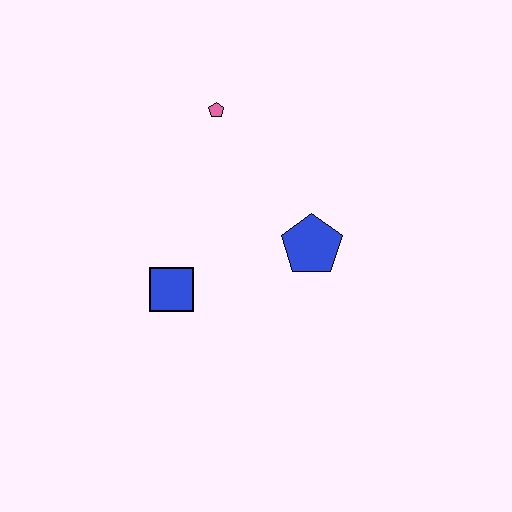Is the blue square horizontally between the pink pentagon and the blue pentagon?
No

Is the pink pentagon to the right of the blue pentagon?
No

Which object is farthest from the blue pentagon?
The pink pentagon is farthest from the blue pentagon.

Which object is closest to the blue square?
The blue pentagon is closest to the blue square.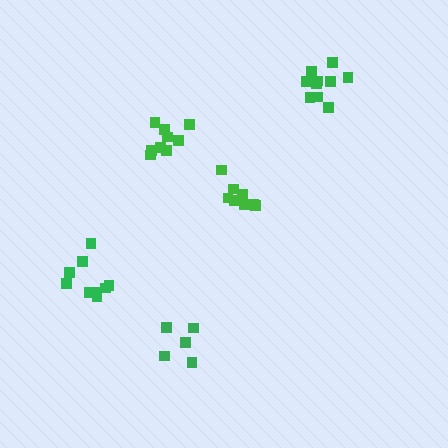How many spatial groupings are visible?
There are 5 spatial groupings.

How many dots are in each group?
Group 1: 8 dots, Group 2: 9 dots, Group 3: 9 dots, Group 4: 11 dots, Group 5: 5 dots (42 total).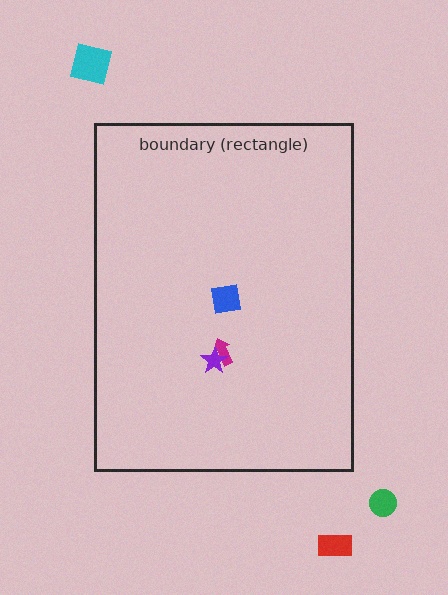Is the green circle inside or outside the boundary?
Outside.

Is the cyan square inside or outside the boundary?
Outside.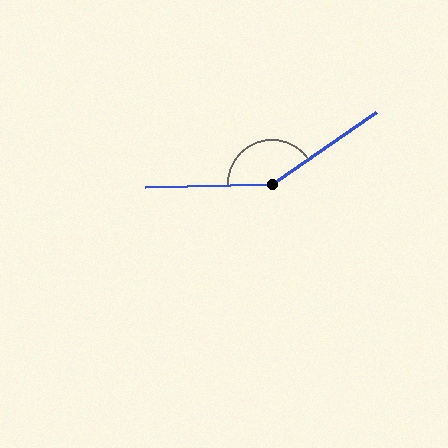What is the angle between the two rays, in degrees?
Approximately 147 degrees.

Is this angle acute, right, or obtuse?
It is obtuse.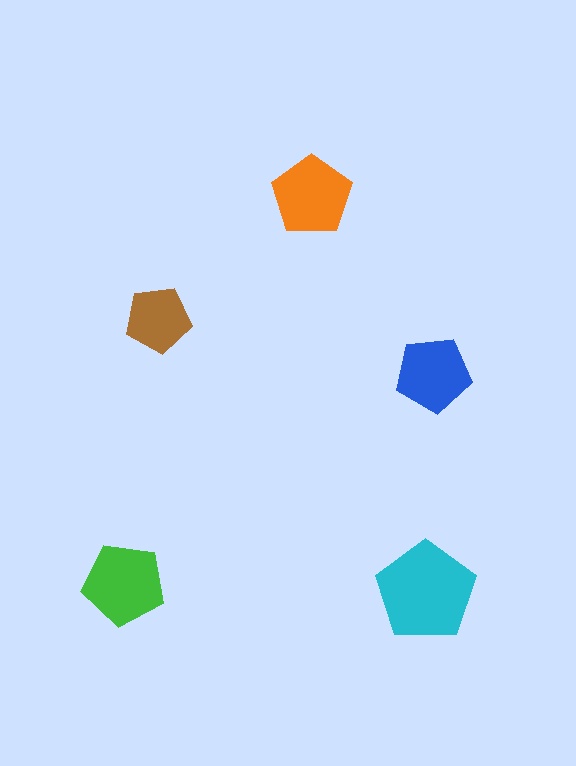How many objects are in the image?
There are 5 objects in the image.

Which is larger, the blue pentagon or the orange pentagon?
The orange one.